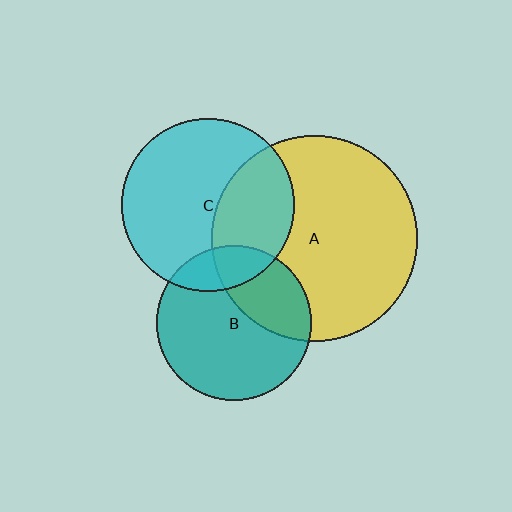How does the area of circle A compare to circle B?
Approximately 1.8 times.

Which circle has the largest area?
Circle A (yellow).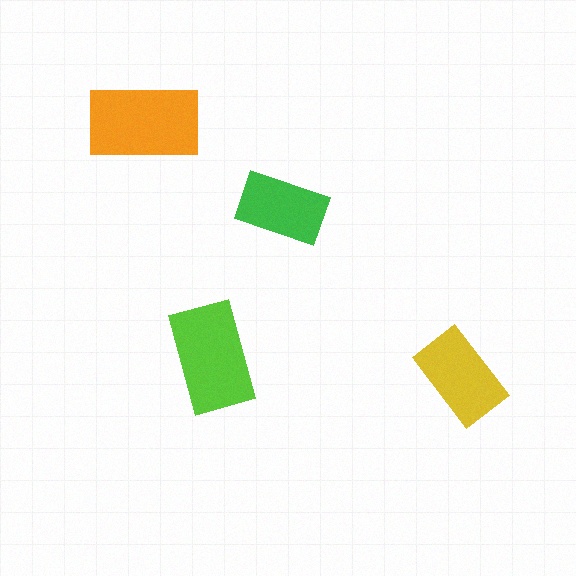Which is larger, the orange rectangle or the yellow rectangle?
The orange one.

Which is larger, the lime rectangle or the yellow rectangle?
The lime one.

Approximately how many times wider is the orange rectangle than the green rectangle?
About 1.5 times wider.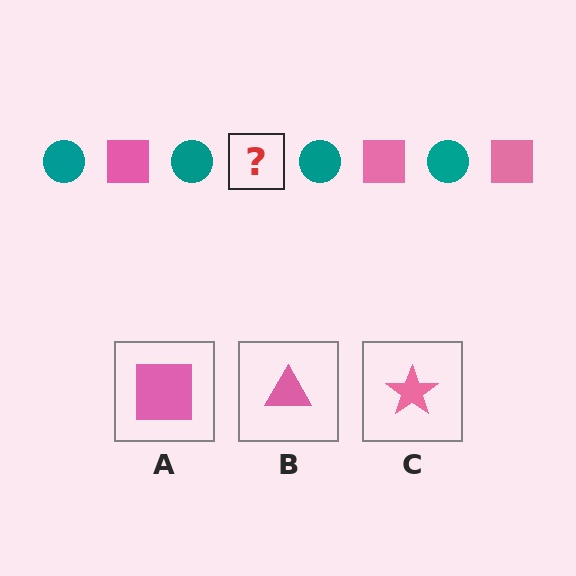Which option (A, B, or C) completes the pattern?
A.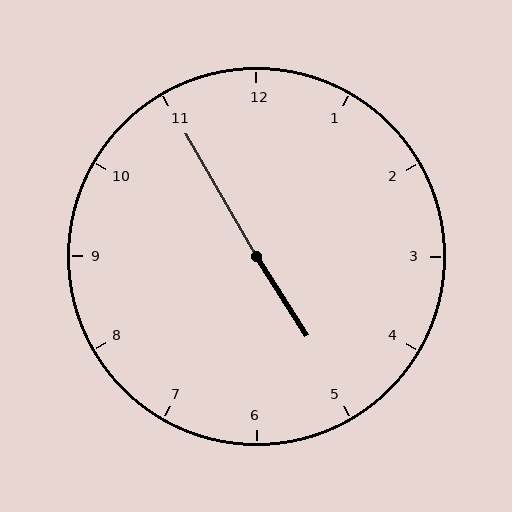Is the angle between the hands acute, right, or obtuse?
It is obtuse.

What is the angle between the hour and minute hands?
Approximately 178 degrees.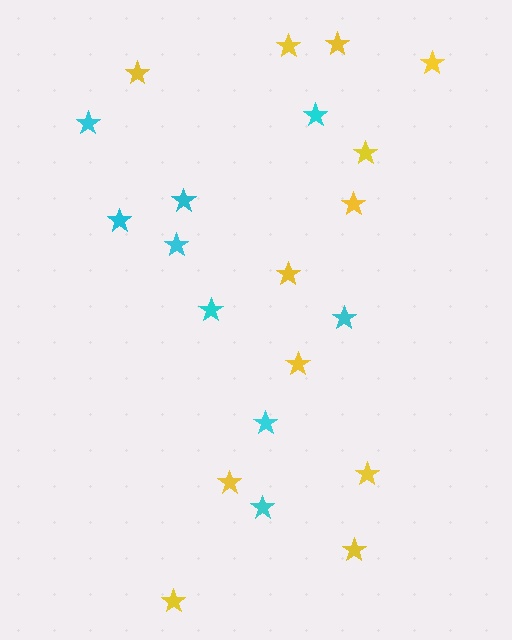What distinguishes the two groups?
There are 2 groups: one group of cyan stars (9) and one group of yellow stars (12).